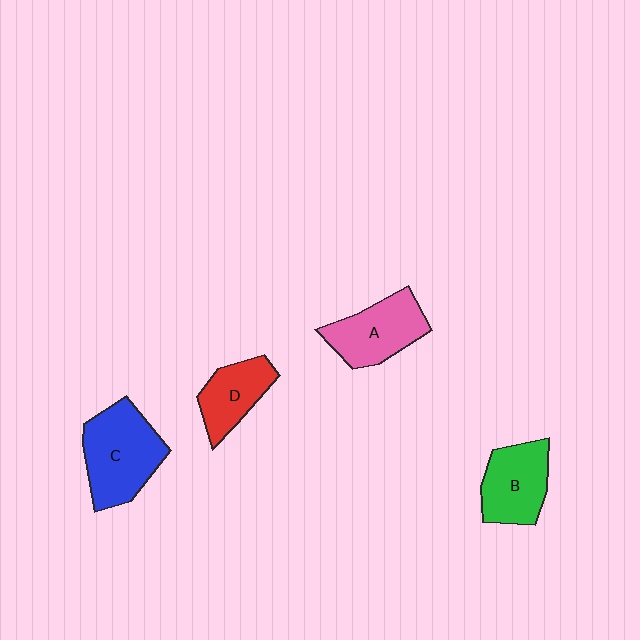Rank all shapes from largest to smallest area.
From largest to smallest: C (blue), A (pink), B (green), D (red).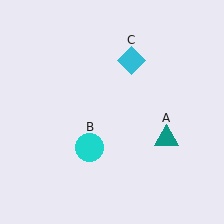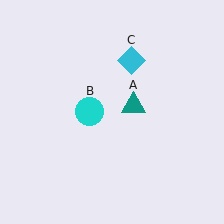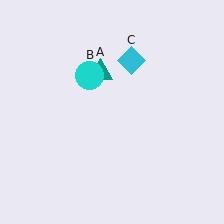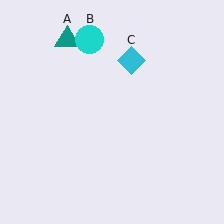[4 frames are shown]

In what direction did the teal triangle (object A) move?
The teal triangle (object A) moved up and to the left.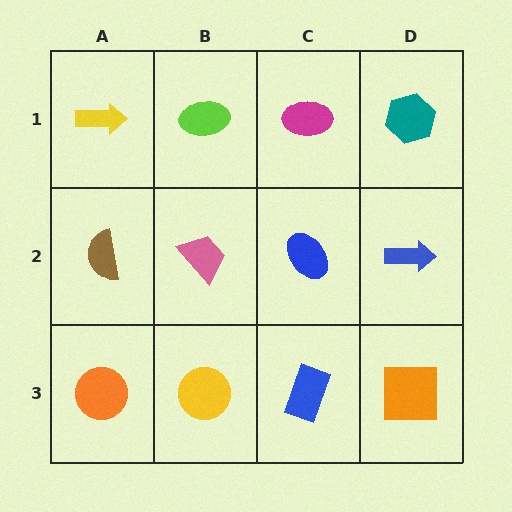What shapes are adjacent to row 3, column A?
A brown semicircle (row 2, column A), a yellow circle (row 3, column B).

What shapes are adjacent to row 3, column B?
A pink trapezoid (row 2, column B), an orange circle (row 3, column A), a blue rectangle (row 3, column C).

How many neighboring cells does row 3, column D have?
2.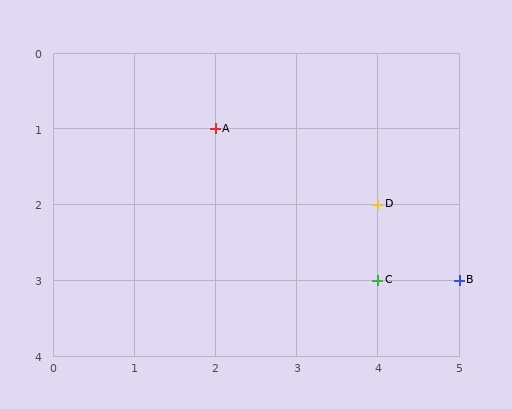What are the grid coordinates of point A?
Point A is at grid coordinates (2, 1).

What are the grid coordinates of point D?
Point D is at grid coordinates (4, 2).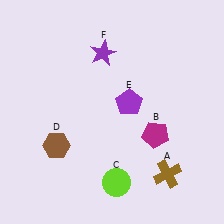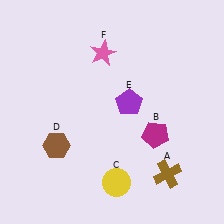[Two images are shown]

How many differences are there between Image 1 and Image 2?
There are 2 differences between the two images.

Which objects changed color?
C changed from lime to yellow. F changed from purple to pink.